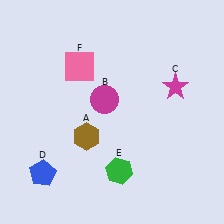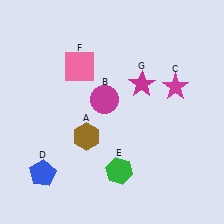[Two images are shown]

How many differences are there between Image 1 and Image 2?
There is 1 difference between the two images.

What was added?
A magenta star (G) was added in Image 2.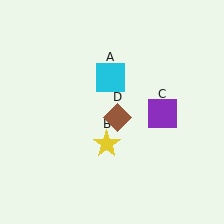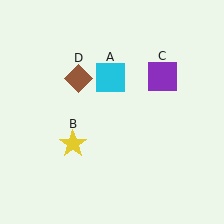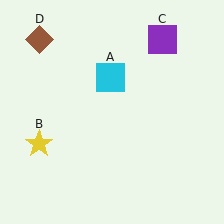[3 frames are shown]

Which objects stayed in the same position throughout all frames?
Cyan square (object A) remained stationary.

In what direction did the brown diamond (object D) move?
The brown diamond (object D) moved up and to the left.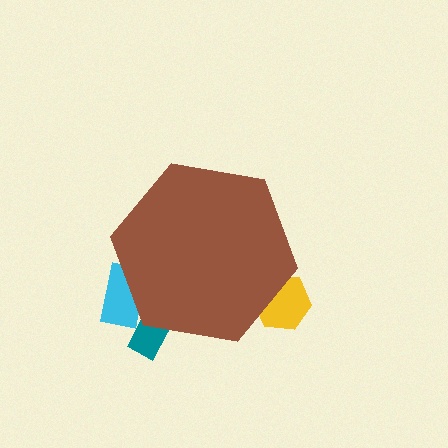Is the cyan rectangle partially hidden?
Yes, the cyan rectangle is partially hidden behind the brown hexagon.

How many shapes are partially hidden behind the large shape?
3 shapes are partially hidden.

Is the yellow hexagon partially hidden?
Yes, the yellow hexagon is partially hidden behind the brown hexagon.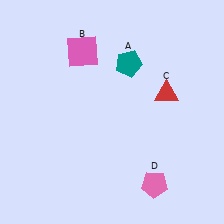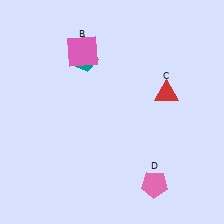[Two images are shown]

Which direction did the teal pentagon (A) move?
The teal pentagon (A) moved left.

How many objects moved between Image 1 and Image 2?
1 object moved between the two images.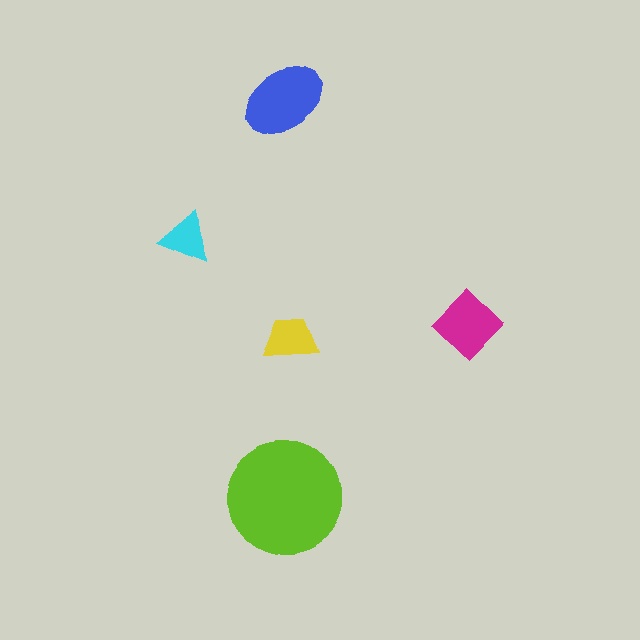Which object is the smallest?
The cyan triangle.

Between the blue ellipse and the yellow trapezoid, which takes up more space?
The blue ellipse.